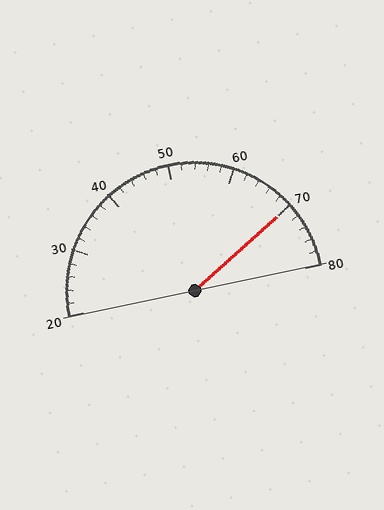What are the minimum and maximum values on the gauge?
The gauge ranges from 20 to 80.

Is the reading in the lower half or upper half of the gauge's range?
The reading is in the upper half of the range (20 to 80).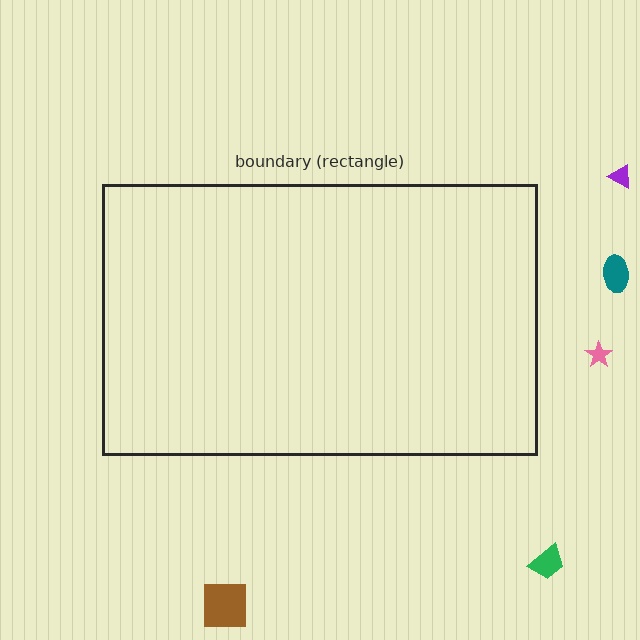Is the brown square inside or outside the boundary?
Outside.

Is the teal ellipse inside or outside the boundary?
Outside.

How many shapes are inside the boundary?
0 inside, 5 outside.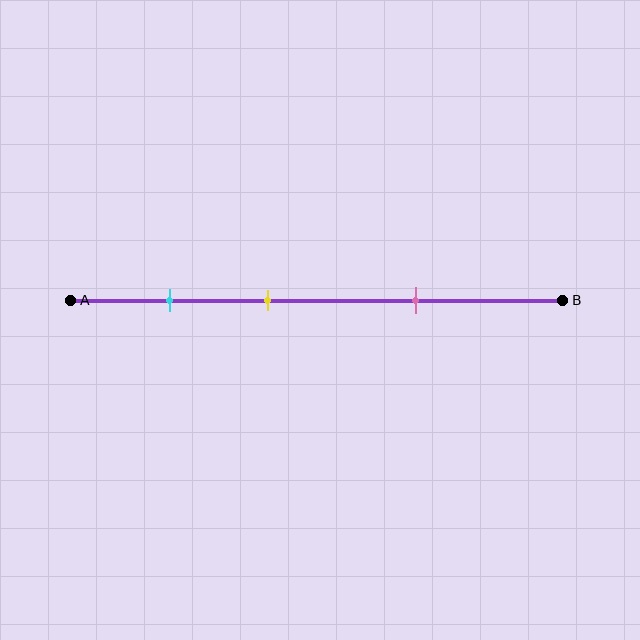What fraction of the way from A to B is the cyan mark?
The cyan mark is approximately 20% (0.2) of the way from A to B.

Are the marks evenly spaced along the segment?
Yes, the marks are approximately evenly spaced.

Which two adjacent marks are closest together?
The cyan and yellow marks are the closest adjacent pair.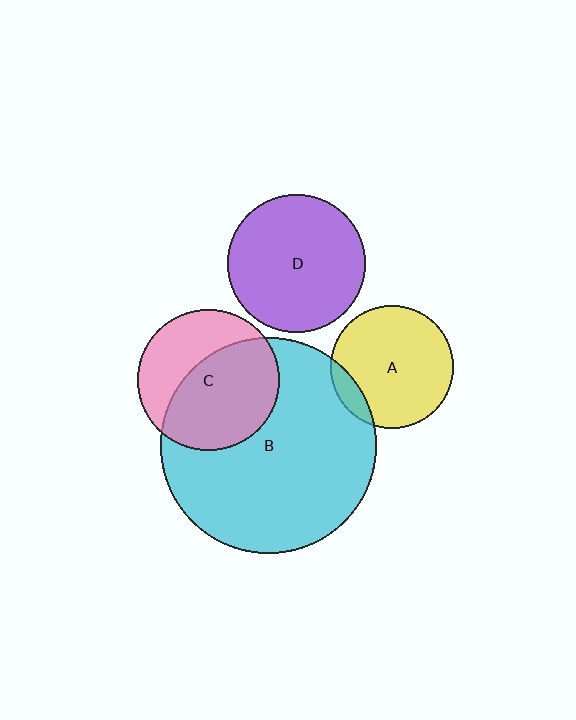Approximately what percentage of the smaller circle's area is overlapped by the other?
Approximately 60%.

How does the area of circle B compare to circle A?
Approximately 3.1 times.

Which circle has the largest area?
Circle B (cyan).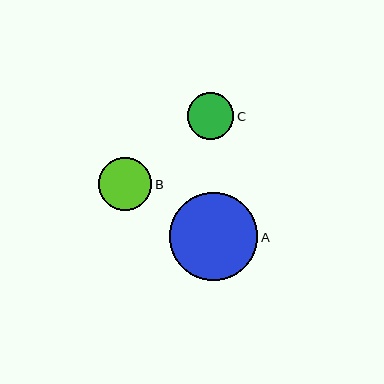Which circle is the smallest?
Circle C is the smallest with a size of approximately 46 pixels.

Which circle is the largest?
Circle A is the largest with a size of approximately 88 pixels.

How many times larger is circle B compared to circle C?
Circle B is approximately 1.1 times the size of circle C.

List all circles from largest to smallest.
From largest to smallest: A, B, C.